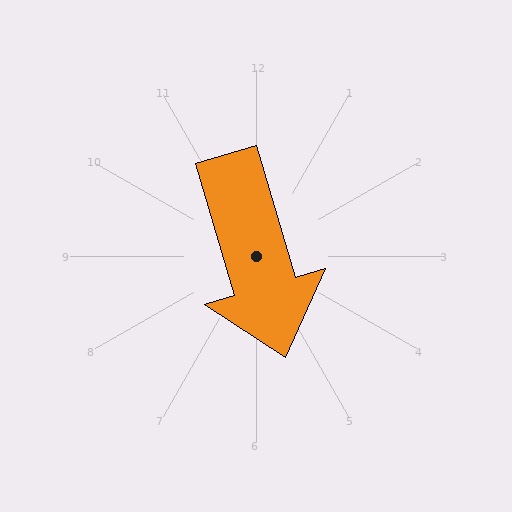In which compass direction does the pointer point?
South.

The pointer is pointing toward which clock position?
Roughly 5 o'clock.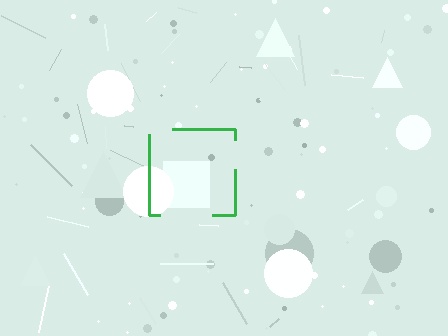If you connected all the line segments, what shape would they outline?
They would outline a square.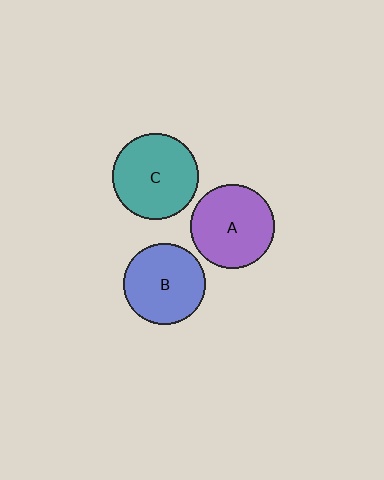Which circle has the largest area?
Circle C (teal).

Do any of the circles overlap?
No, none of the circles overlap.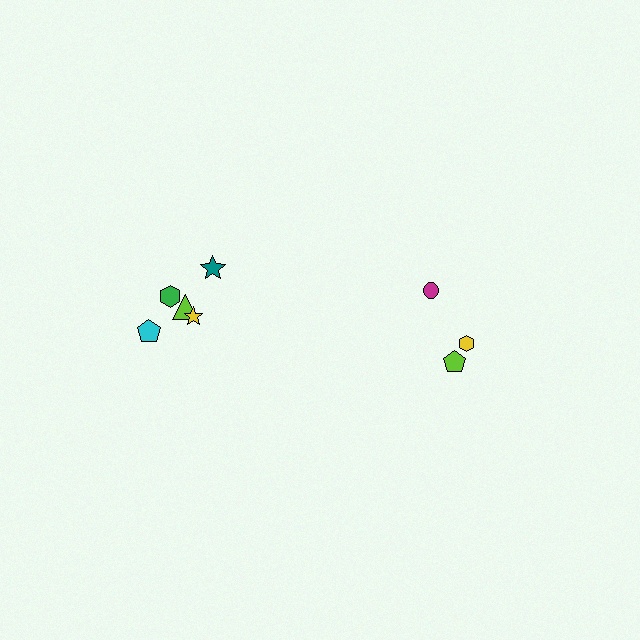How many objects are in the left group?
There are 5 objects.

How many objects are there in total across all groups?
There are 8 objects.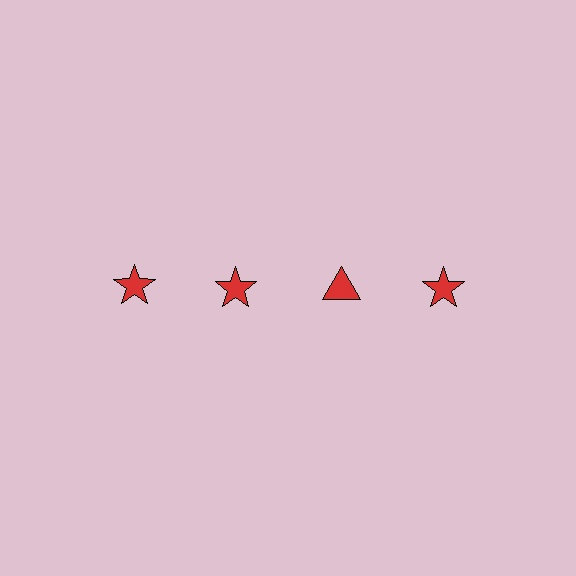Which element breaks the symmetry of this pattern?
The red triangle in the top row, center column breaks the symmetry. All other shapes are red stars.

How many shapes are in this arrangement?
There are 4 shapes arranged in a grid pattern.